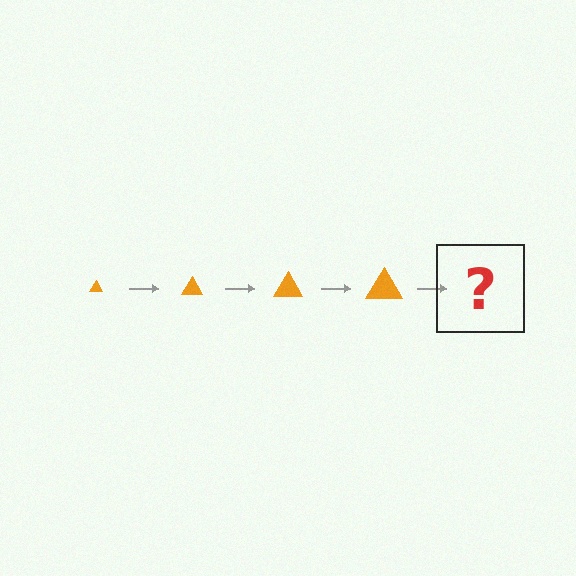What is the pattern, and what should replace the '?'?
The pattern is that the triangle gets progressively larger each step. The '?' should be an orange triangle, larger than the previous one.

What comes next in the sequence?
The next element should be an orange triangle, larger than the previous one.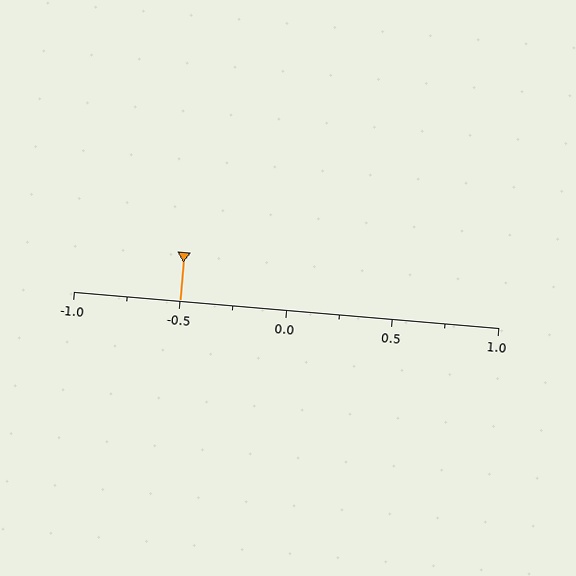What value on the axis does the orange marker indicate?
The marker indicates approximately -0.5.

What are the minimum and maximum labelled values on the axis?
The axis runs from -1.0 to 1.0.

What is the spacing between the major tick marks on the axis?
The major ticks are spaced 0.5 apart.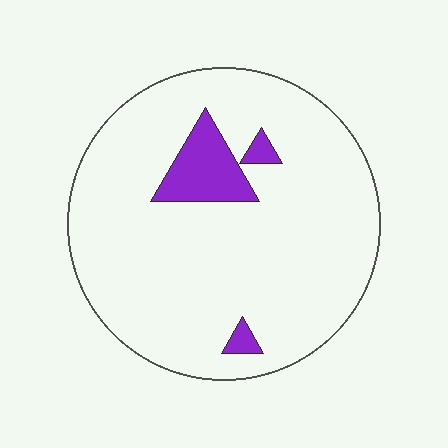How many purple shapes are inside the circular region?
3.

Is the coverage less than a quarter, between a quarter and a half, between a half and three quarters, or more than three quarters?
Less than a quarter.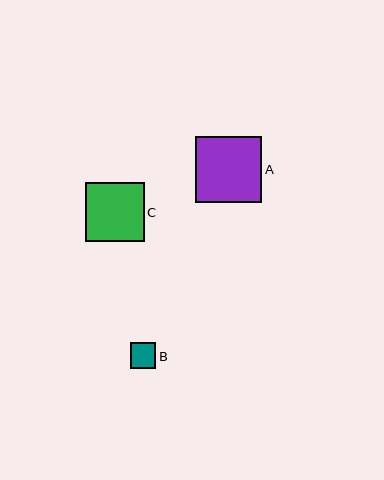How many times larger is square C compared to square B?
Square C is approximately 2.3 times the size of square B.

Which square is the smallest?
Square B is the smallest with a size of approximately 25 pixels.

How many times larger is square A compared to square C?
Square A is approximately 1.1 times the size of square C.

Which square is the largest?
Square A is the largest with a size of approximately 66 pixels.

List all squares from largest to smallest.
From largest to smallest: A, C, B.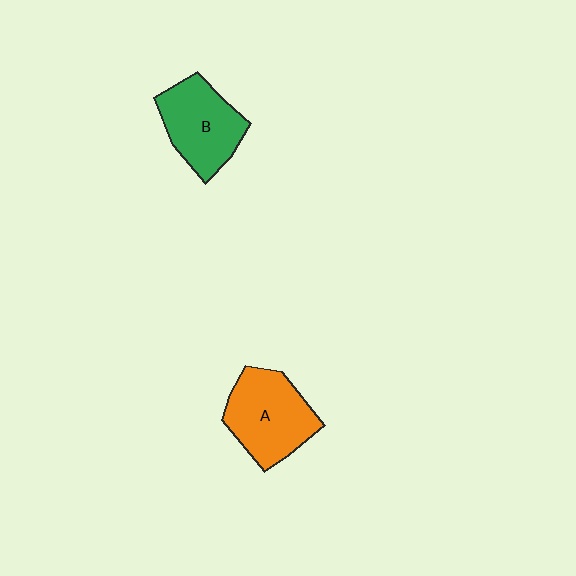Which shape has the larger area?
Shape A (orange).